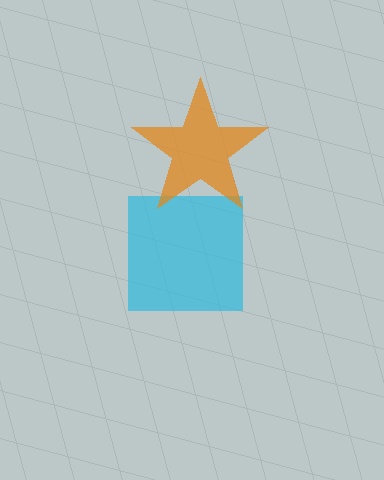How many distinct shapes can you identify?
There are 2 distinct shapes: a cyan square, an orange star.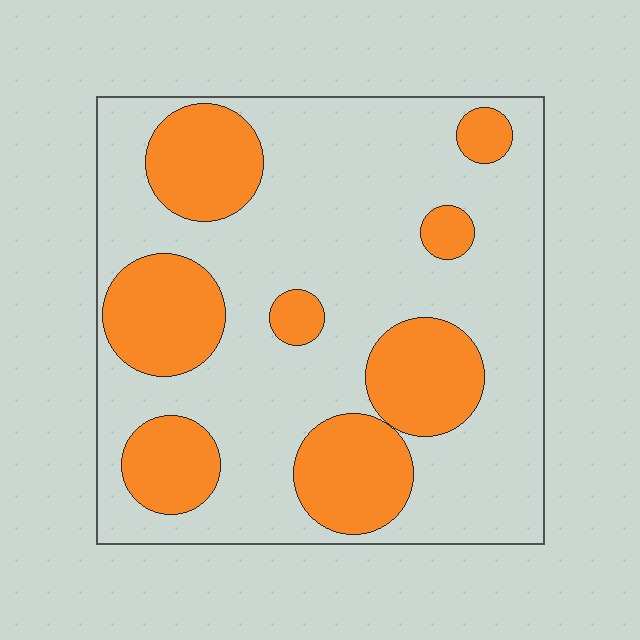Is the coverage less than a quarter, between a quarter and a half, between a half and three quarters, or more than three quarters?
Between a quarter and a half.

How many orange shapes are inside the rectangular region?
8.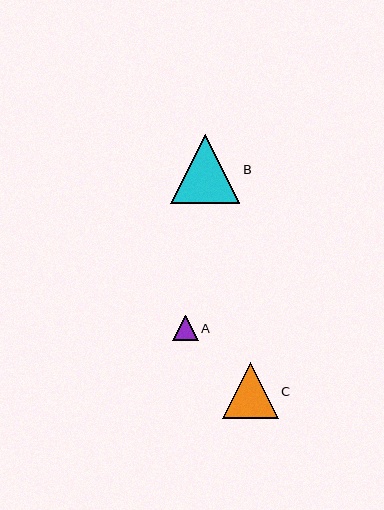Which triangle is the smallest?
Triangle A is the smallest with a size of approximately 26 pixels.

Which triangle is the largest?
Triangle B is the largest with a size of approximately 69 pixels.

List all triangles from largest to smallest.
From largest to smallest: B, C, A.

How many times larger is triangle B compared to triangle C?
Triangle B is approximately 1.2 times the size of triangle C.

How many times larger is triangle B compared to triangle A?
Triangle B is approximately 2.7 times the size of triangle A.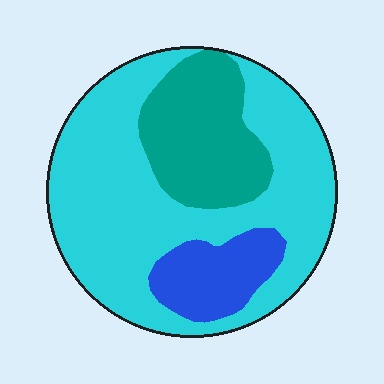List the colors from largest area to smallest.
From largest to smallest: cyan, teal, blue.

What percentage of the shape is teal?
Teal takes up about one quarter (1/4) of the shape.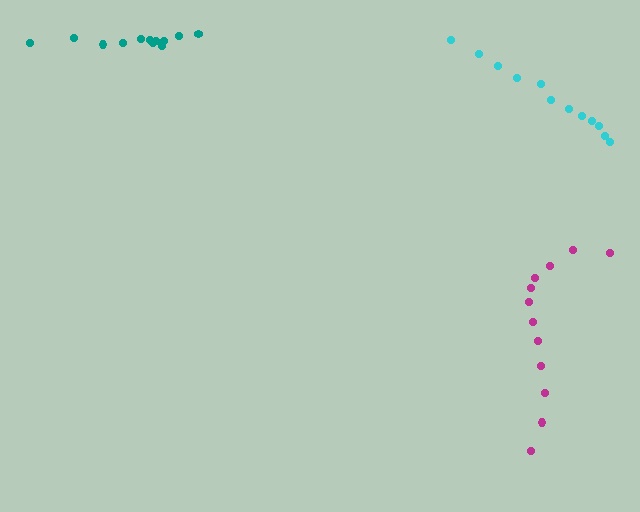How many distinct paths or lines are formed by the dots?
There are 3 distinct paths.